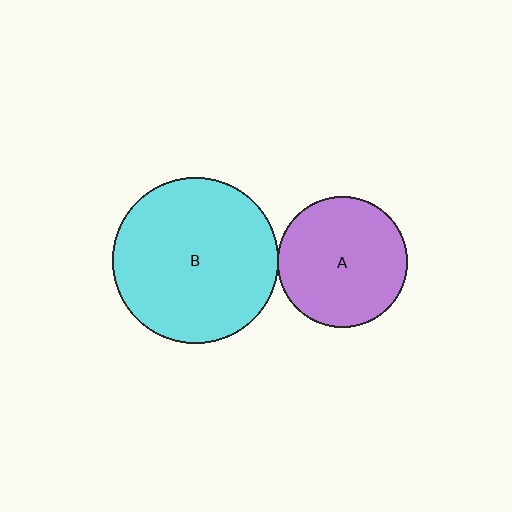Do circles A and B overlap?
Yes.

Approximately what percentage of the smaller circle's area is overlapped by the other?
Approximately 5%.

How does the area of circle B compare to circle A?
Approximately 1.6 times.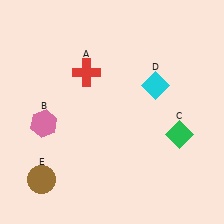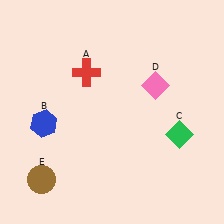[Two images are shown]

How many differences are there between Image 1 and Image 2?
There are 2 differences between the two images.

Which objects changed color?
B changed from pink to blue. D changed from cyan to pink.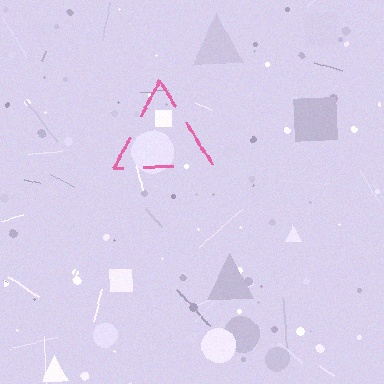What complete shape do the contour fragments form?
The contour fragments form a triangle.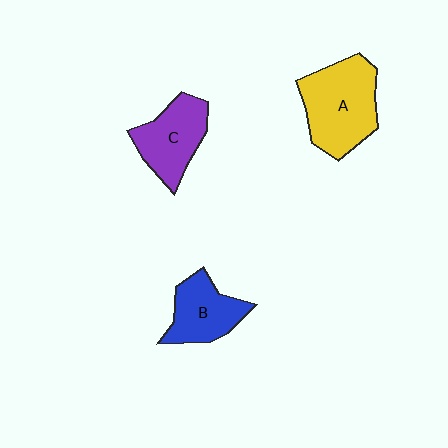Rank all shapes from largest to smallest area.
From largest to smallest: A (yellow), C (purple), B (blue).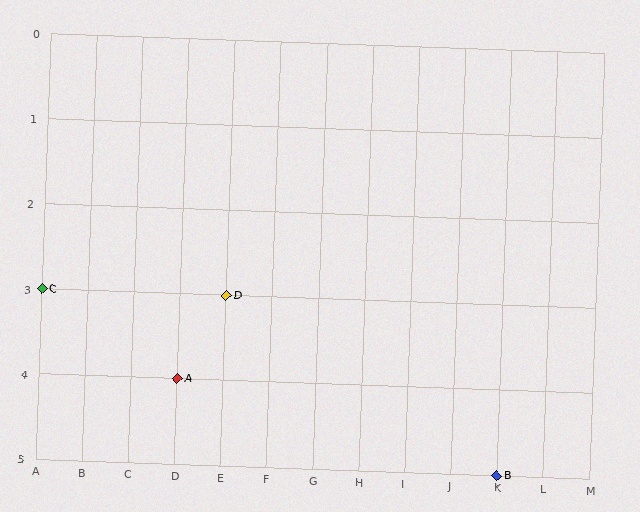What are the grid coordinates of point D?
Point D is at grid coordinates (E, 3).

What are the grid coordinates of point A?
Point A is at grid coordinates (D, 4).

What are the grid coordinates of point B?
Point B is at grid coordinates (K, 5).